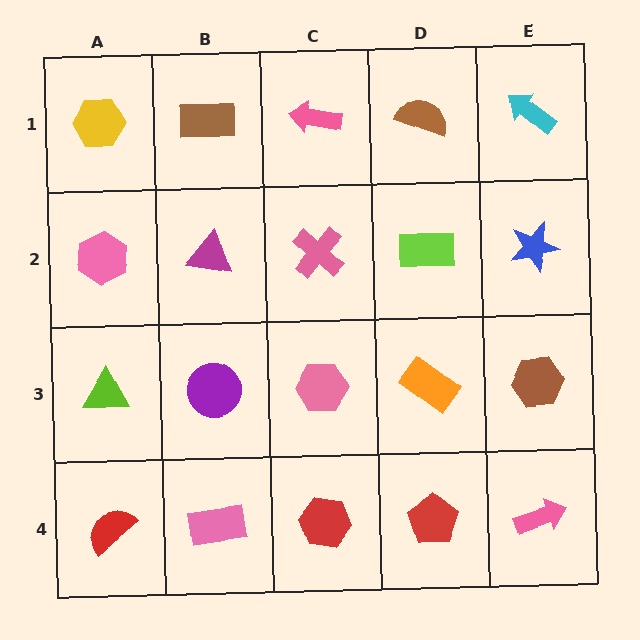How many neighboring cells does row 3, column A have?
3.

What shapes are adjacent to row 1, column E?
A blue star (row 2, column E), a brown semicircle (row 1, column D).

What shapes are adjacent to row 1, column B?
A magenta triangle (row 2, column B), a yellow hexagon (row 1, column A), a pink arrow (row 1, column C).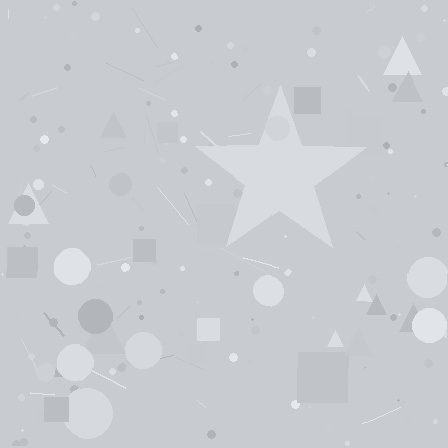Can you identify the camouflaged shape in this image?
The camouflaged shape is a star.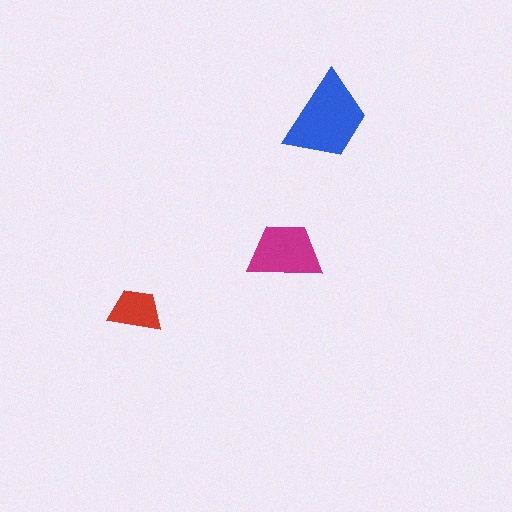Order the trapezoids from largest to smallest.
the blue one, the magenta one, the red one.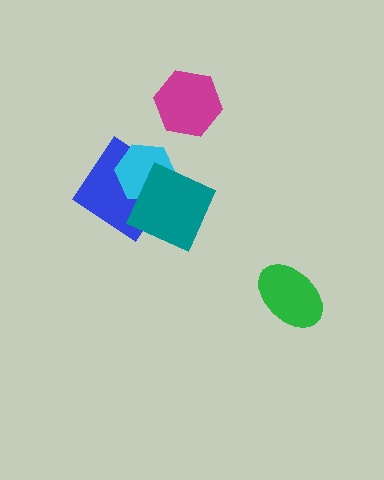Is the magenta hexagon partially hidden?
No, no other shape covers it.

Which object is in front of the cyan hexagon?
The teal diamond is in front of the cyan hexagon.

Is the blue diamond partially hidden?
Yes, it is partially covered by another shape.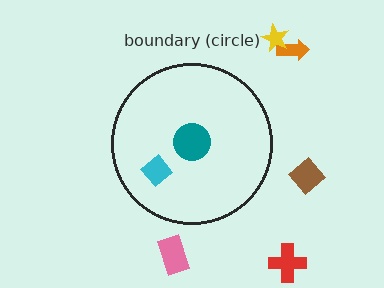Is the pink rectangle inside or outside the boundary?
Outside.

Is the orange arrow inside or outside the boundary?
Outside.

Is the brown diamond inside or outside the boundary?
Outside.